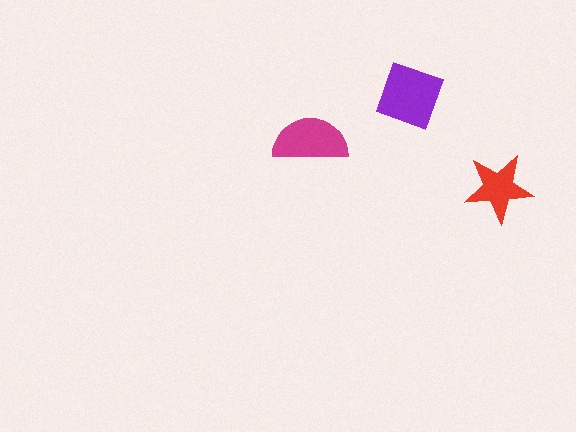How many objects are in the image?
There are 3 objects in the image.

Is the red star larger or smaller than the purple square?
Smaller.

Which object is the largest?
The purple square.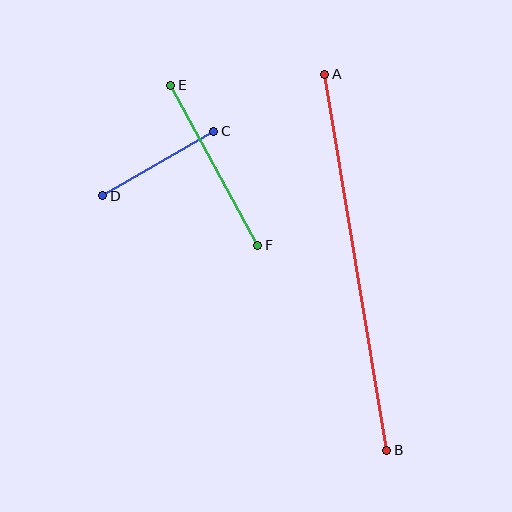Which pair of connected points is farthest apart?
Points A and B are farthest apart.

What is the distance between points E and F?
The distance is approximately 182 pixels.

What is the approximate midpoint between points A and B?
The midpoint is at approximately (356, 262) pixels.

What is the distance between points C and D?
The distance is approximately 129 pixels.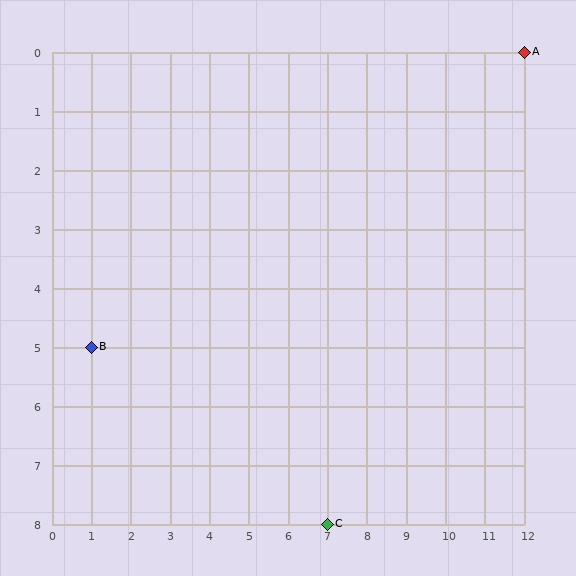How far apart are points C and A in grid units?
Points C and A are 5 columns and 8 rows apart (about 9.4 grid units diagonally).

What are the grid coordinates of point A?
Point A is at grid coordinates (12, 0).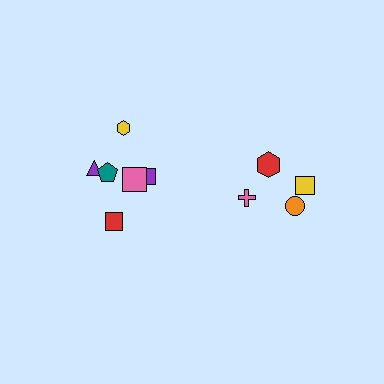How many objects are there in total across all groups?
There are 10 objects.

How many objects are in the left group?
There are 6 objects.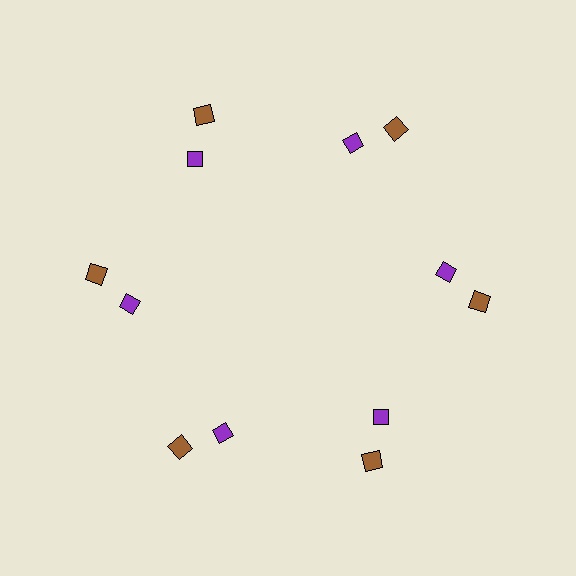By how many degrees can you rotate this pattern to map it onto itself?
The pattern maps onto itself every 60 degrees of rotation.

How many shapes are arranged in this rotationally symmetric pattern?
There are 12 shapes, arranged in 6 groups of 2.